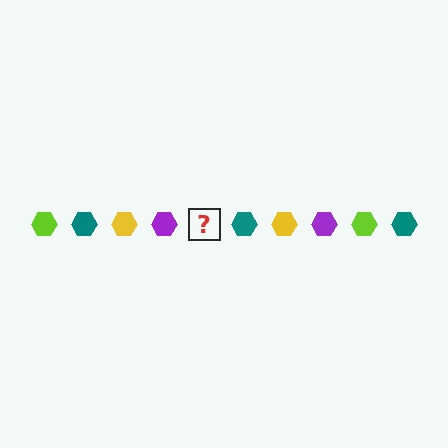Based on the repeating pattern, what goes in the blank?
The blank should be a lime hexagon.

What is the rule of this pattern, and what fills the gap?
The rule is that the pattern cycles through lime, teal, yellow, purple hexagons. The gap should be filled with a lime hexagon.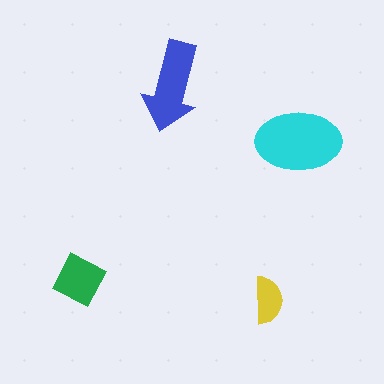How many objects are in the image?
There are 4 objects in the image.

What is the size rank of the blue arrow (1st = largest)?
2nd.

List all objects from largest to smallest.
The cyan ellipse, the blue arrow, the green diamond, the yellow semicircle.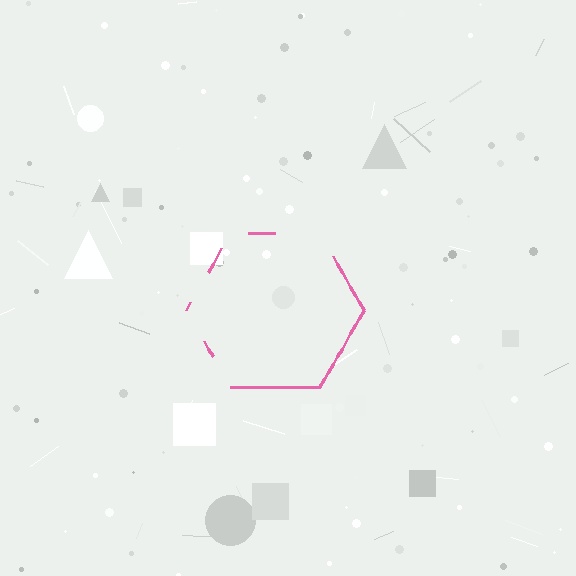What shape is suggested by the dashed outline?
The dashed outline suggests a hexagon.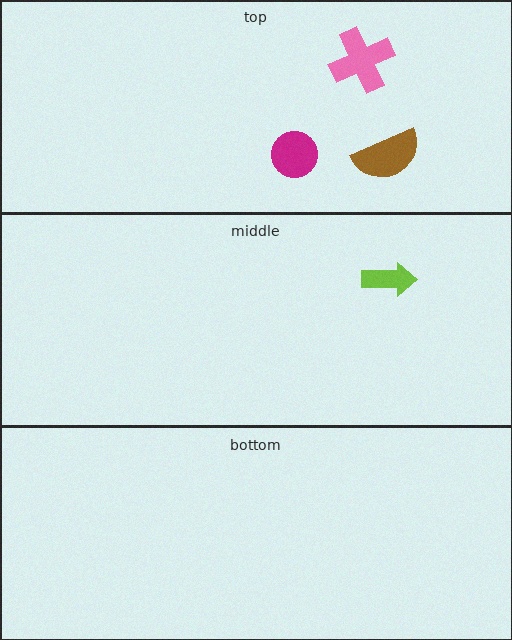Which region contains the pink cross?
The top region.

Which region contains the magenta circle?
The top region.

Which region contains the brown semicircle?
The top region.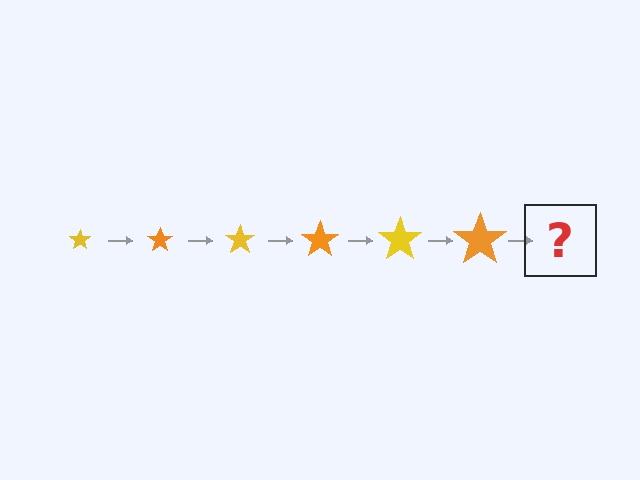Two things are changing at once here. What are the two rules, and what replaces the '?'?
The two rules are that the star grows larger each step and the color cycles through yellow and orange. The '?' should be a yellow star, larger than the previous one.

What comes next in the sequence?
The next element should be a yellow star, larger than the previous one.